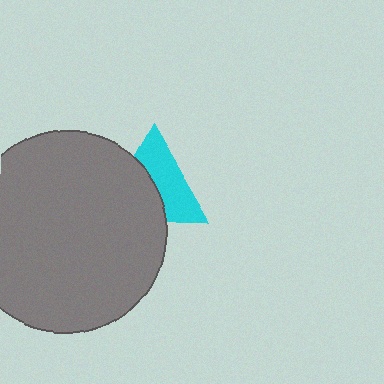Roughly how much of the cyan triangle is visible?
About half of it is visible (roughly 52%).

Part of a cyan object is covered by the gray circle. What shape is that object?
It is a triangle.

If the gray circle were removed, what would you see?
You would see the complete cyan triangle.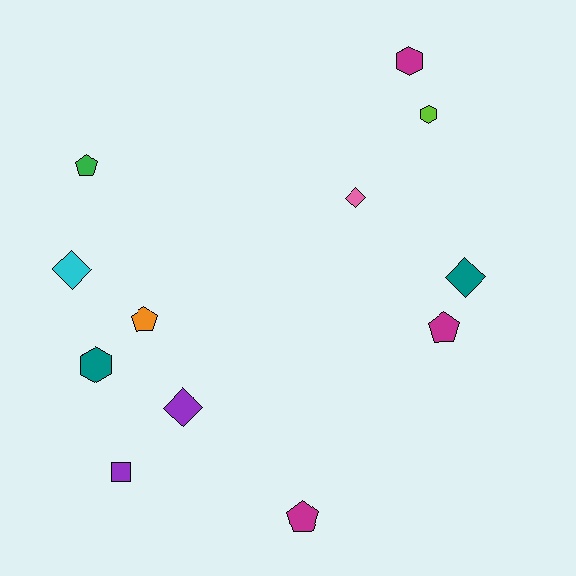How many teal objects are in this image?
There are 2 teal objects.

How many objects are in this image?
There are 12 objects.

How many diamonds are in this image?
There are 4 diamonds.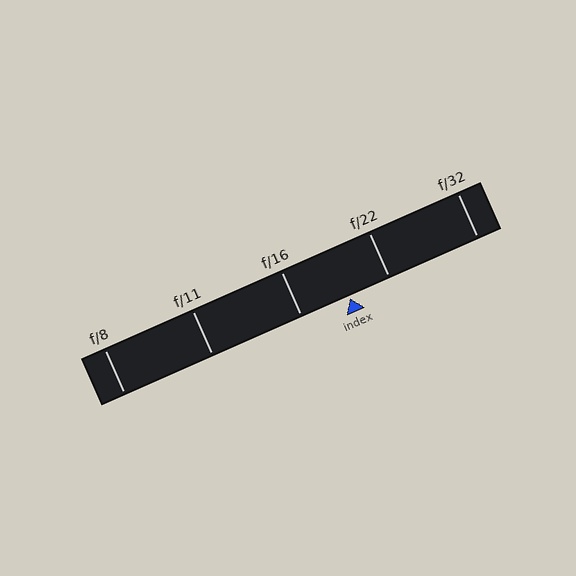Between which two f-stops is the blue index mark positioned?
The index mark is between f/16 and f/22.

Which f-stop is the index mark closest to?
The index mark is closest to f/22.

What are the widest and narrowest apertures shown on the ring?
The widest aperture shown is f/8 and the narrowest is f/32.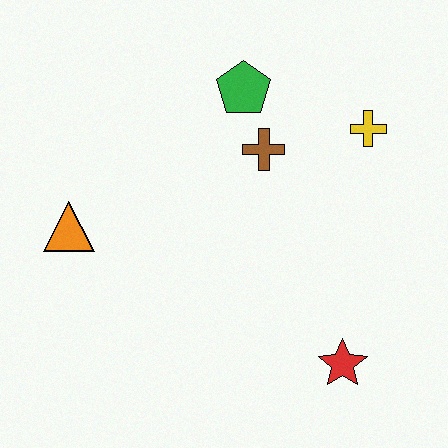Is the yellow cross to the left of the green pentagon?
No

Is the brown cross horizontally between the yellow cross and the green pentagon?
Yes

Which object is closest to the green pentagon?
The brown cross is closest to the green pentagon.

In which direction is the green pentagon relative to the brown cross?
The green pentagon is above the brown cross.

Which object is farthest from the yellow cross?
The orange triangle is farthest from the yellow cross.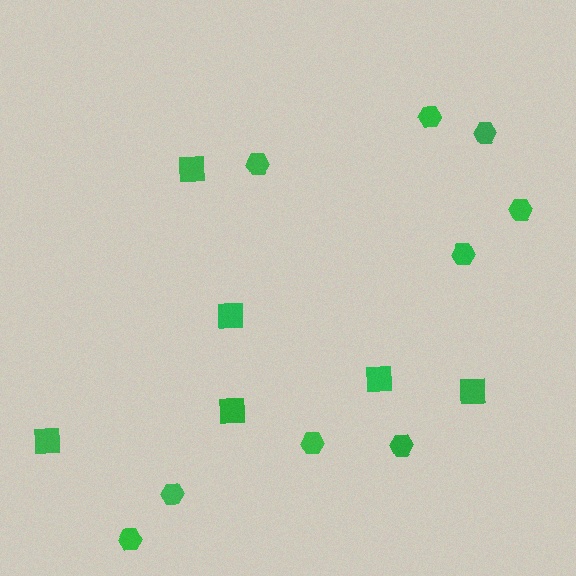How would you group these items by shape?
There are 2 groups: one group of hexagons (9) and one group of squares (6).